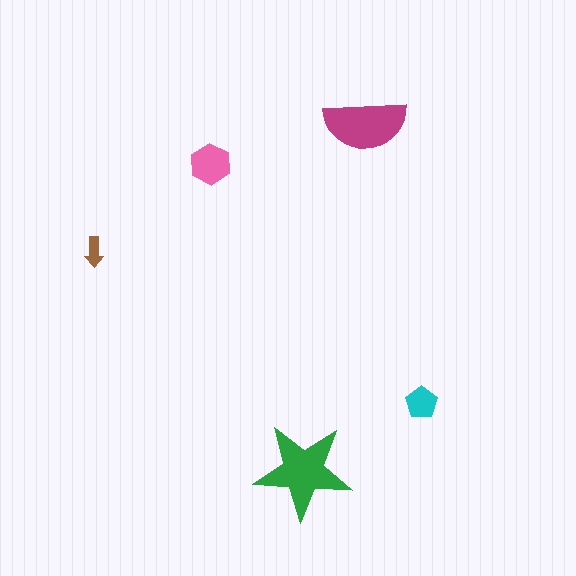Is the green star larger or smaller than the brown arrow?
Larger.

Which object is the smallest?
The brown arrow.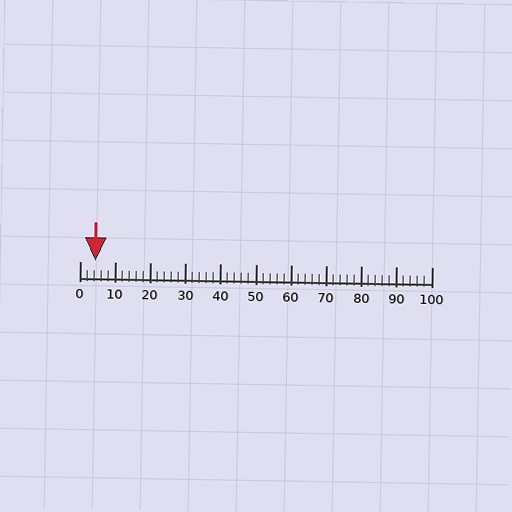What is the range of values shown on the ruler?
The ruler shows values from 0 to 100.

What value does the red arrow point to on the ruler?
The red arrow points to approximately 4.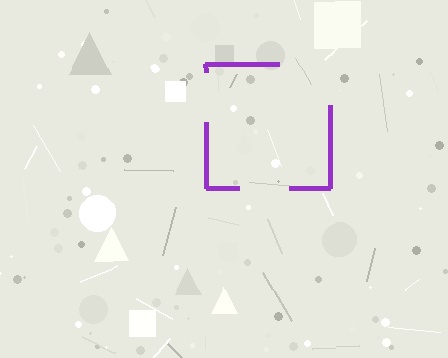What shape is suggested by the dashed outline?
The dashed outline suggests a square.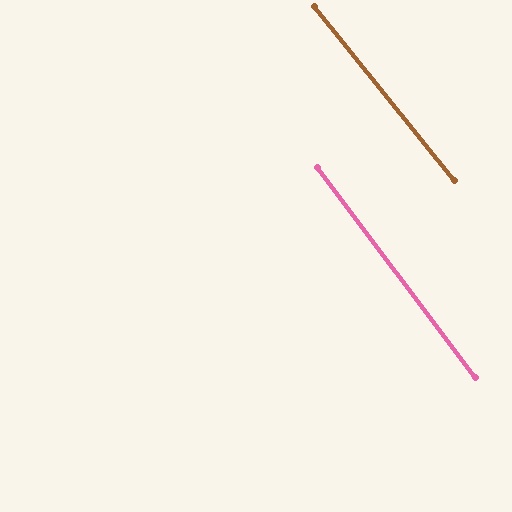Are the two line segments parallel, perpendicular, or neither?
Parallel — their directions differ by only 1.8°.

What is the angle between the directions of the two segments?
Approximately 2 degrees.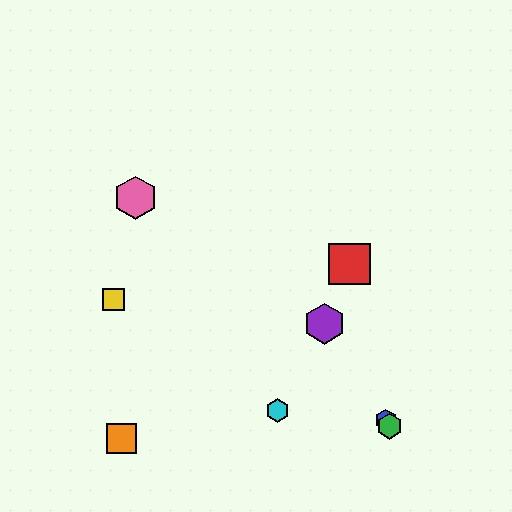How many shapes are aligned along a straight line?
3 shapes (the blue hexagon, the green hexagon, the purple hexagon) are aligned along a straight line.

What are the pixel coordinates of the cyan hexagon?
The cyan hexagon is at (277, 410).